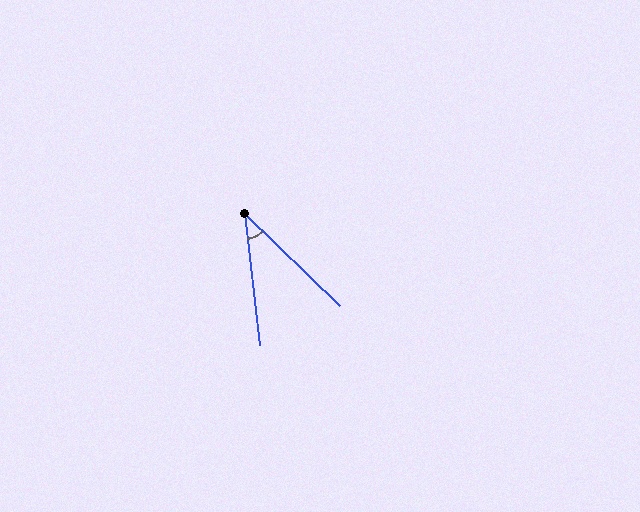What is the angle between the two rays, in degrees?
Approximately 39 degrees.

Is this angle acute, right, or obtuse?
It is acute.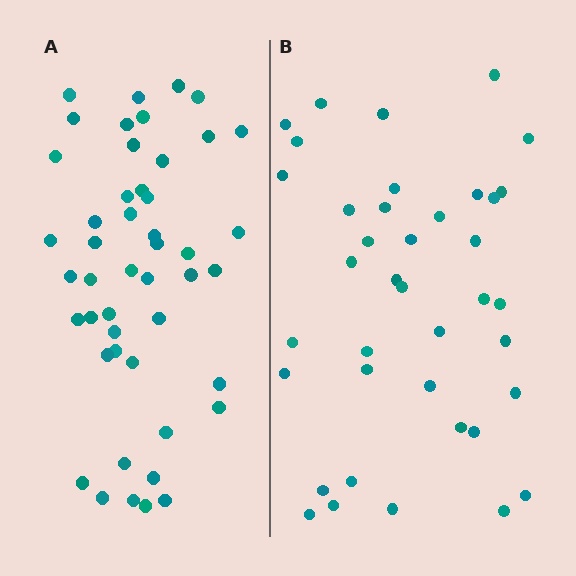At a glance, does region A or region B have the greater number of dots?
Region A (the left region) has more dots.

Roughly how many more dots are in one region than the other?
Region A has roughly 8 or so more dots than region B.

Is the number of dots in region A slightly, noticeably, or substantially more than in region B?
Region A has only slightly more — the two regions are fairly close. The ratio is roughly 1.2 to 1.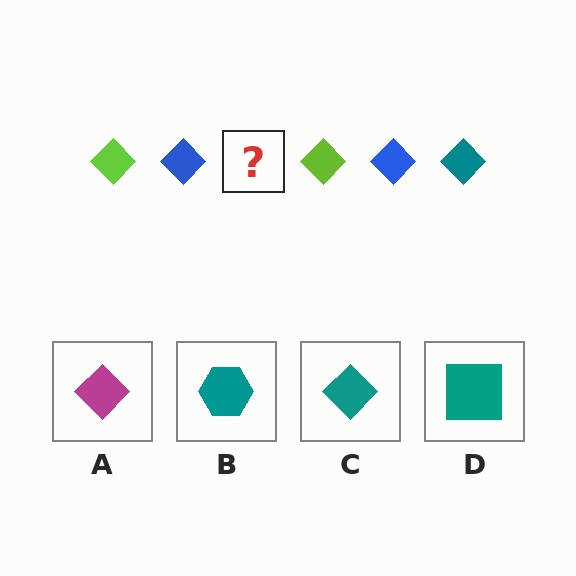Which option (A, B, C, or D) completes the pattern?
C.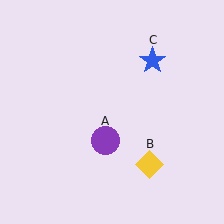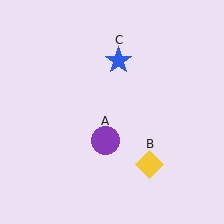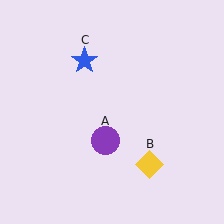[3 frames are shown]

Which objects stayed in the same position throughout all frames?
Purple circle (object A) and yellow diamond (object B) remained stationary.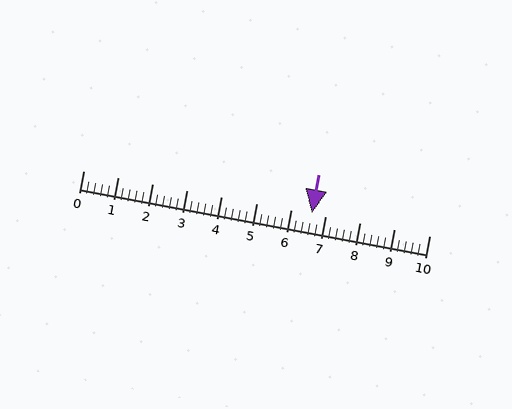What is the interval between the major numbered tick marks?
The major tick marks are spaced 1 units apart.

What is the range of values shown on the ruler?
The ruler shows values from 0 to 10.